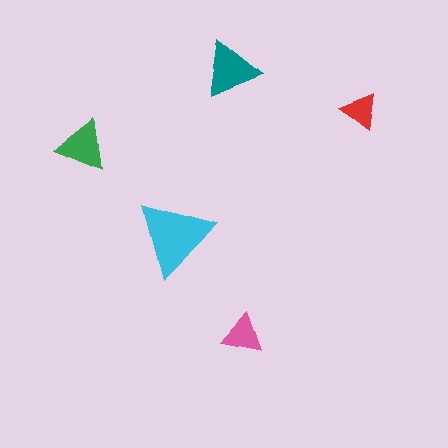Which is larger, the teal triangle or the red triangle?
The teal one.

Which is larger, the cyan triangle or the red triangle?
The cyan one.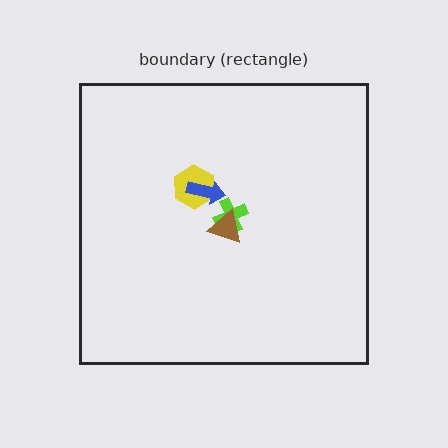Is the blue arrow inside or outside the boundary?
Inside.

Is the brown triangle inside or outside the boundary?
Inside.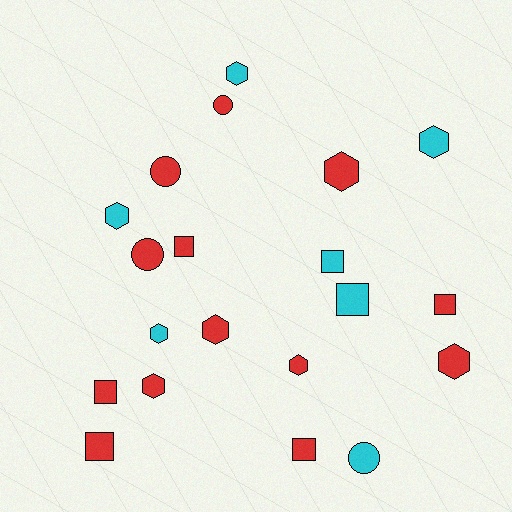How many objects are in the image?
There are 20 objects.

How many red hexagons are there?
There are 5 red hexagons.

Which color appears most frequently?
Red, with 13 objects.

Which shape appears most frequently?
Hexagon, with 9 objects.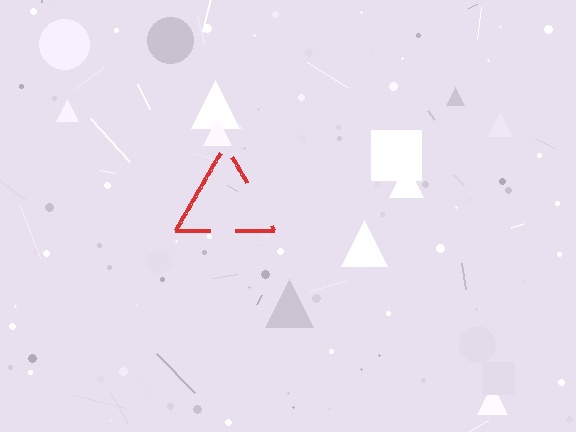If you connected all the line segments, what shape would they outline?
They would outline a triangle.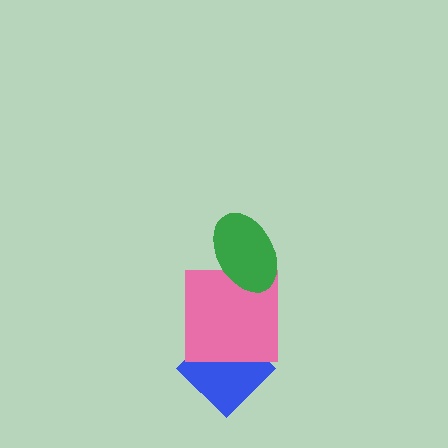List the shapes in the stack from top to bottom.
From top to bottom: the green ellipse, the pink square, the blue diamond.